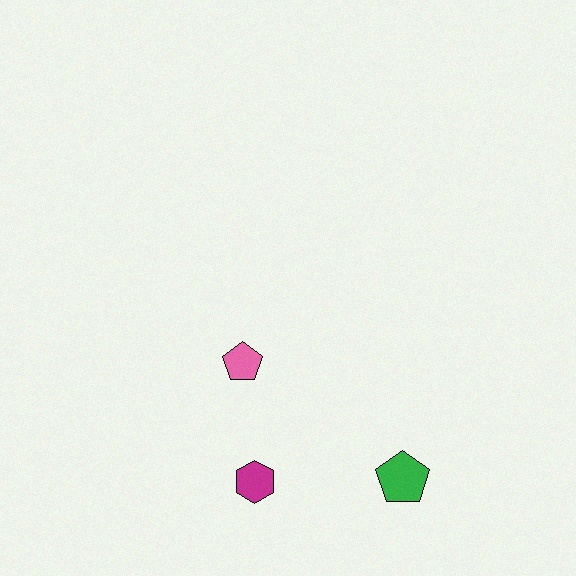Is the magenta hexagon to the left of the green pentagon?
Yes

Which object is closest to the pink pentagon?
The magenta hexagon is closest to the pink pentagon.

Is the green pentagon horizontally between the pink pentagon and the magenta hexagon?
No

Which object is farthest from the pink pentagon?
The green pentagon is farthest from the pink pentagon.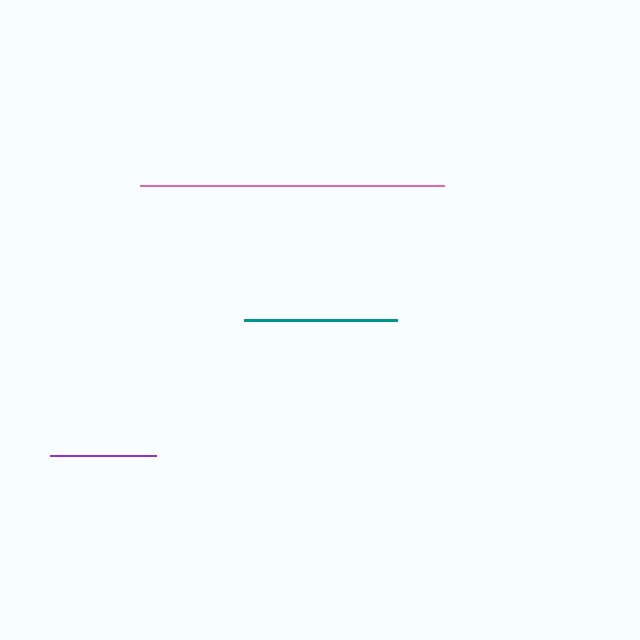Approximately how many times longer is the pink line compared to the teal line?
The pink line is approximately 2.0 times the length of the teal line.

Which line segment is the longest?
The pink line is the longest at approximately 304 pixels.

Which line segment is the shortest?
The purple line is the shortest at approximately 106 pixels.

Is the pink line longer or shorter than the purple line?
The pink line is longer than the purple line.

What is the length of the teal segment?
The teal segment is approximately 153 pixels long.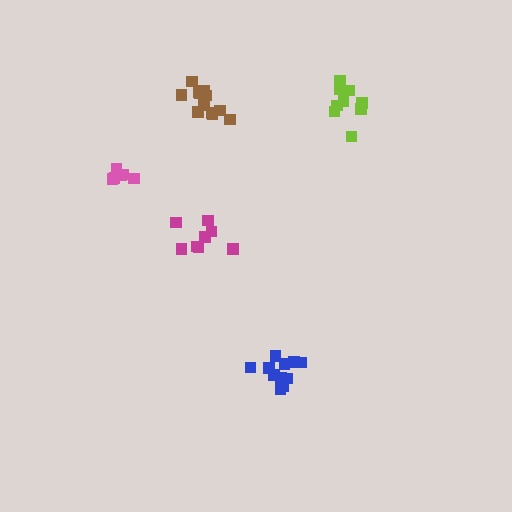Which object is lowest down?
The blue cluster is bottommost.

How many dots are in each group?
Group 1: 7 dots, Group 2: 8 dots, Group 3: 12 dots, Group 4: 9 dots, Group 5: 12 dots (48 total).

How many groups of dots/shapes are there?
There are 5 groups.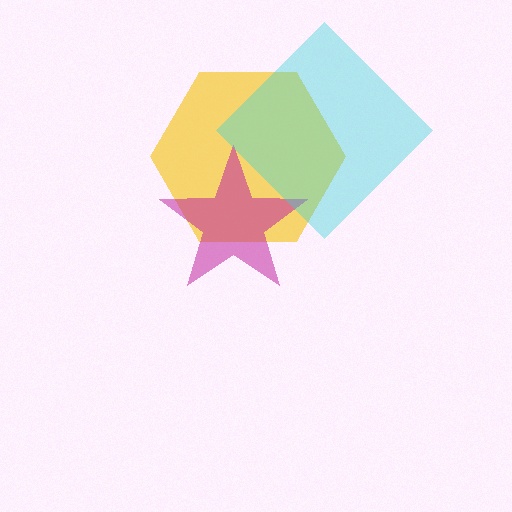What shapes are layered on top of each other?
The layered shapes are: a yellow hexagon, a magenta star, a cyan diamond.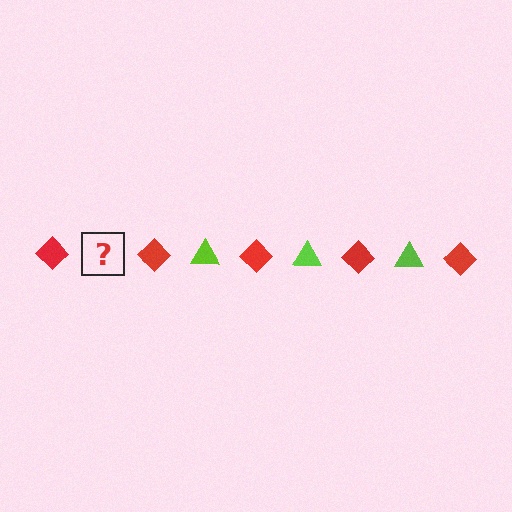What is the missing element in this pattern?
The missing element is a lime triangle.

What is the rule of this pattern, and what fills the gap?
The rule is that the pattern alternates between red diamond and lime triangle. The gap should be filled with a lime triangle.